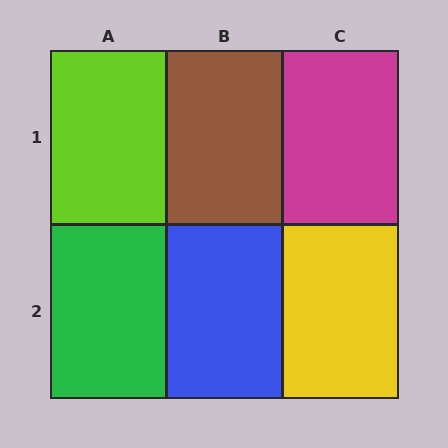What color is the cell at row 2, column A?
Green.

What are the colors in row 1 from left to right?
Lime, brown, magenta.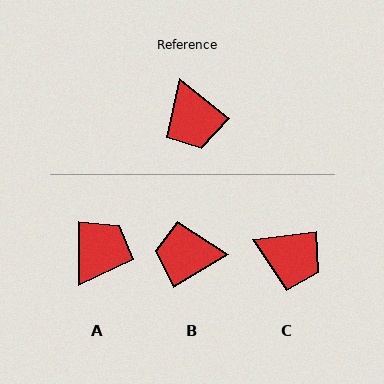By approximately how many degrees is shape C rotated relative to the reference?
Approximately 46 degrees counter-clockwise.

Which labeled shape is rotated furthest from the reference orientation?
A, about 128 degrees away.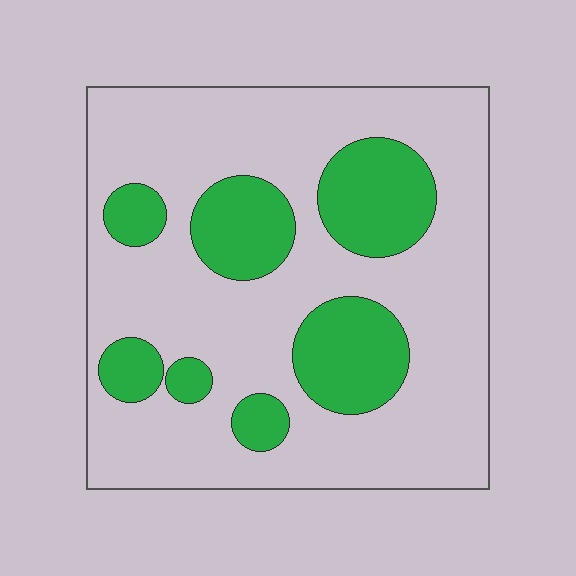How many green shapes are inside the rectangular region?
7.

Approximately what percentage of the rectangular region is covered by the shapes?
Approximately 25%.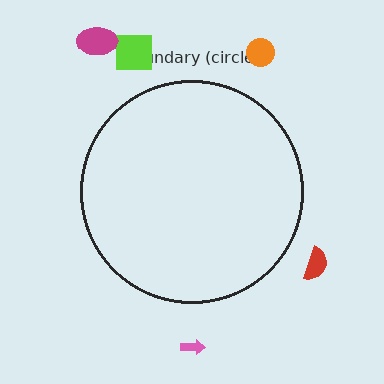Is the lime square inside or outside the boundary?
Outside.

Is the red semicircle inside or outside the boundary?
Outside.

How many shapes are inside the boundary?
0 inside, 5 outside.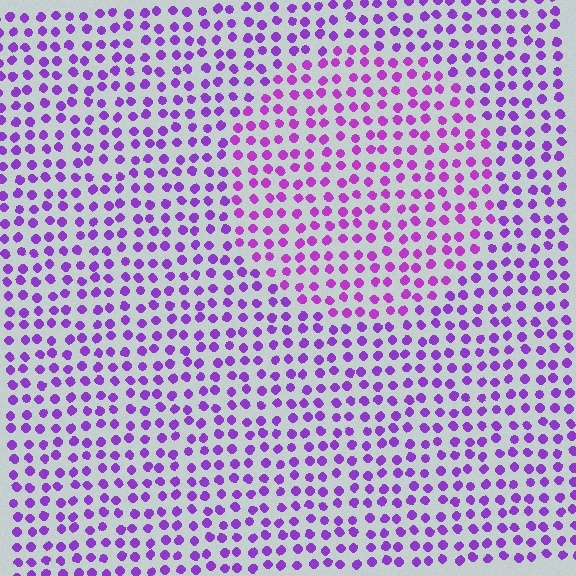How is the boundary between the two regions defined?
The boundary is defined purely by a slight shift in hue (about 19 degrees). Spacing, size, and orientation are identical on both sides.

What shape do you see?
I see a circle.